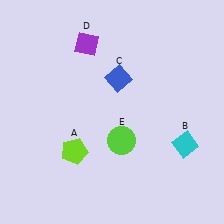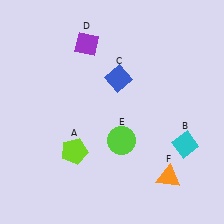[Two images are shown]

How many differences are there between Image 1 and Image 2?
There is 1 difference between the two images.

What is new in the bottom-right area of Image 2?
An orange triangle (F) was added in the bottom-right area of Image 2.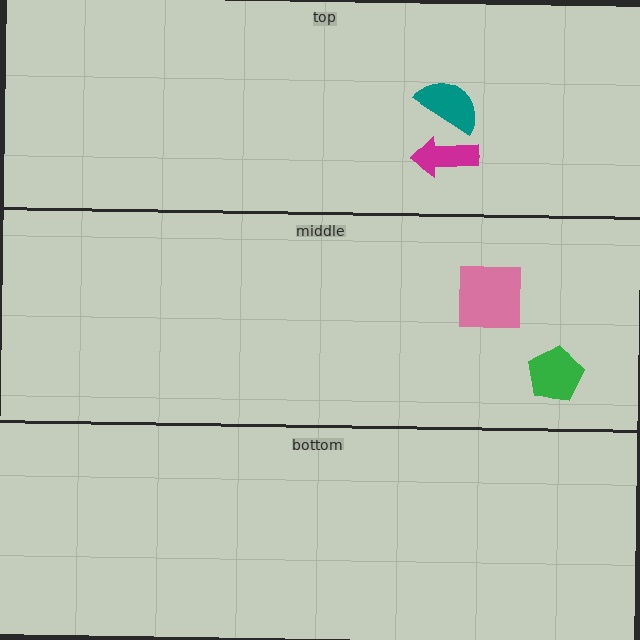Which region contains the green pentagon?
The middle region.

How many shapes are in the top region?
2.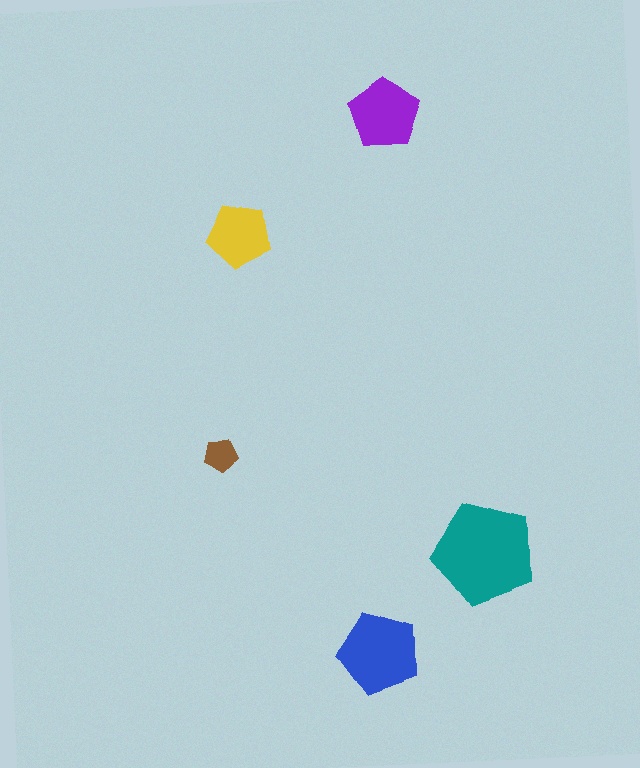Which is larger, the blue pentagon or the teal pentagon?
The teal one.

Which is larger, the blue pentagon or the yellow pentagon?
The blue one.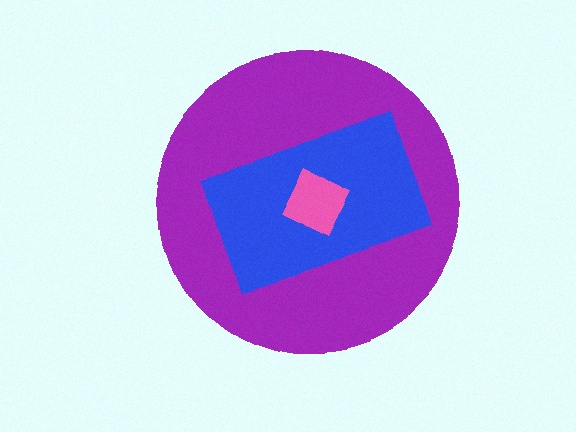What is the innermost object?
The pink square.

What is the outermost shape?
The purple circle.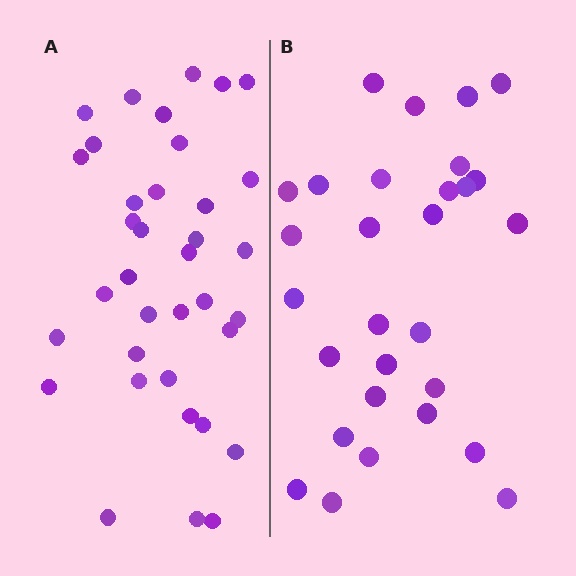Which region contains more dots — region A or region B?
Region A (the left region) has more dots.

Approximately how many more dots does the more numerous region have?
Region A has roughly 8 or so more dots than region B.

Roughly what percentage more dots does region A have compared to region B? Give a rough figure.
About 25% more.